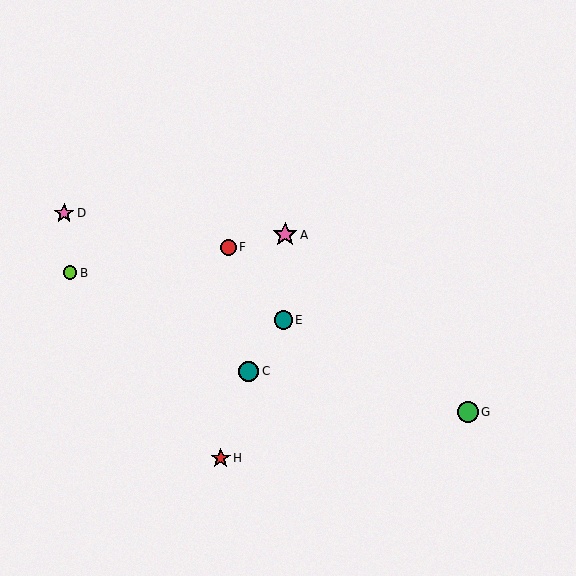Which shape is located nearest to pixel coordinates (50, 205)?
The pink star (labeled D) at (64, 213) is nearest to that location.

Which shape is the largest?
The pink star (labeled A) is the largest.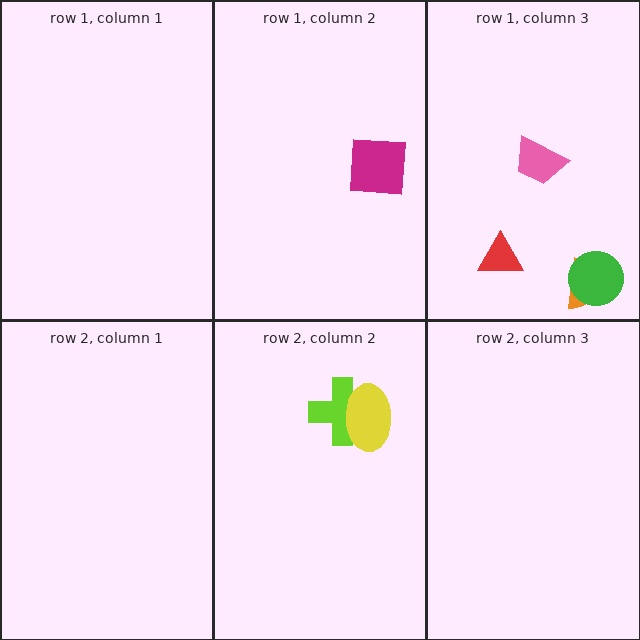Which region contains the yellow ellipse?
The row 2, column 2 region.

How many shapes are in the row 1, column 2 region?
1.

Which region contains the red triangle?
The row 1, column 3 region.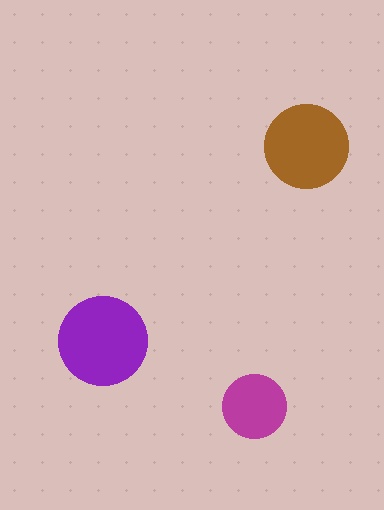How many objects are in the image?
There are 3 objects in the image.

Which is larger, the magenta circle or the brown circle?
The brown one.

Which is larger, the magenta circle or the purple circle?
The purple one.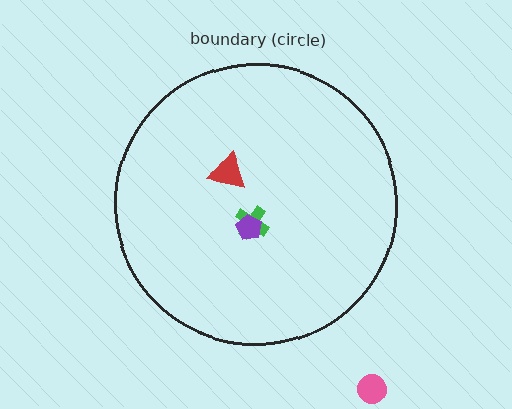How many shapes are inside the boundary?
3 inside, 1 outside.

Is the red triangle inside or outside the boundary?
Inside.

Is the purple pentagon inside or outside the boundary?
Inside.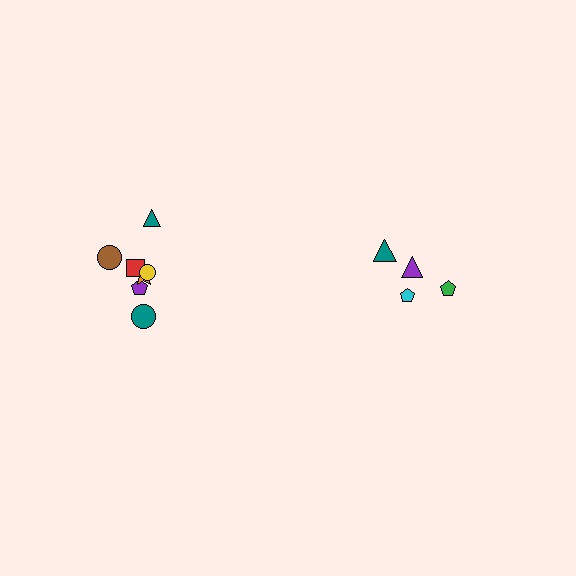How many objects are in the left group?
There are 7 objects.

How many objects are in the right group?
There are 4 objects.